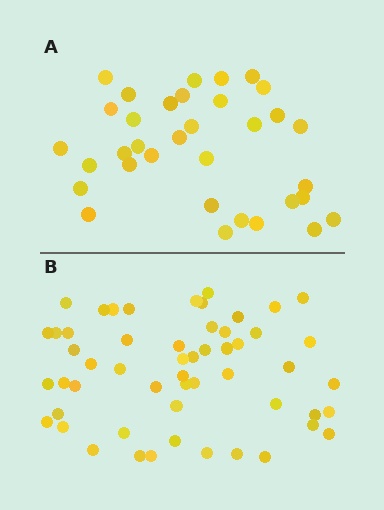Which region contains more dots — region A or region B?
Region B (the bottom region) has more dots.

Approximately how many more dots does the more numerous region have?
Region B has approximately 20 more dots than region A.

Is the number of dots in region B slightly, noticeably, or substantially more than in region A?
Region B has substantially more. The ratio is roughly 1.6 to 1.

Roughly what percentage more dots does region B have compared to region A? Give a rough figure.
About 60% more.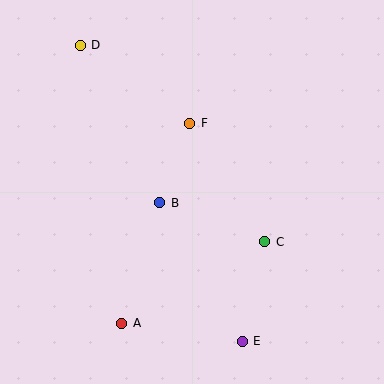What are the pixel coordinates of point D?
Point D is at (80, 45).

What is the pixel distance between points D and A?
The distance between D and A is 281 pixels.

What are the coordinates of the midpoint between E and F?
The midpoint between E and F is at (216, 232).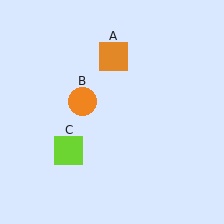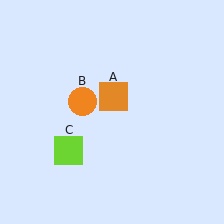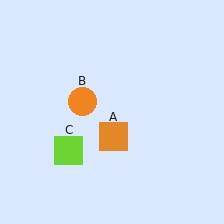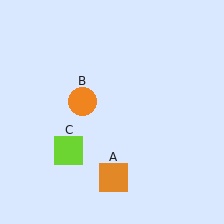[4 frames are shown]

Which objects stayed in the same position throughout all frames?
Orange circle (object B) and lime square (object C) remained stationary.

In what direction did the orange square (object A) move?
The orange square (object A) moved down.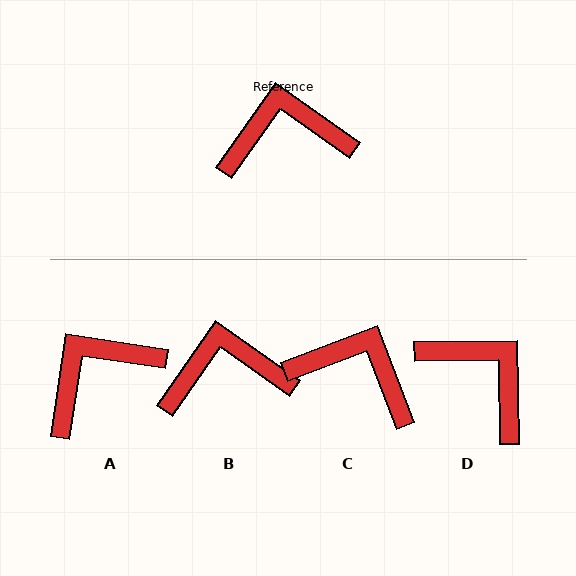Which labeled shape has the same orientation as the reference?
B.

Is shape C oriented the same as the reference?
No, it is off by about 34 degrees.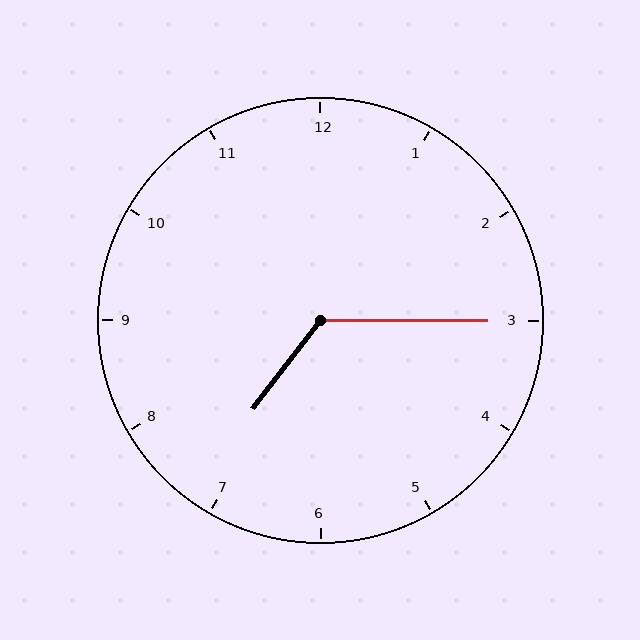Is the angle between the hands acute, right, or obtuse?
It is obtuse.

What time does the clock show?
7:15.